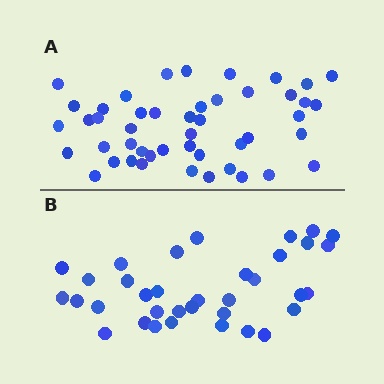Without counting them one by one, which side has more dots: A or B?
Region A (the top region) has more dots.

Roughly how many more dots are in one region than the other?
Region A has roughly 12 or so more dots than region B.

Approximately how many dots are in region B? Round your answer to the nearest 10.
About 40 dots. (The exact count is 35, which rounds to 40.)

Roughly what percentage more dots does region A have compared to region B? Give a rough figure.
About 35% more.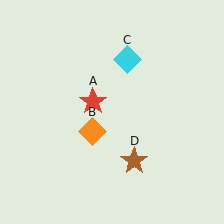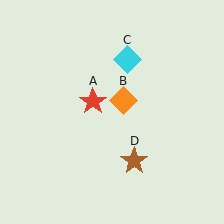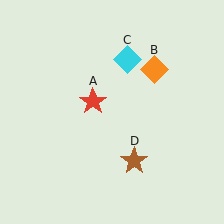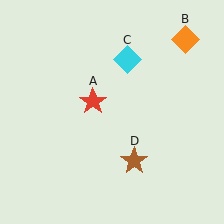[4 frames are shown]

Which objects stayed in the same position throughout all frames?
Red star (object A) and cyan diamond (object C) and brown star (object D) remained stationary.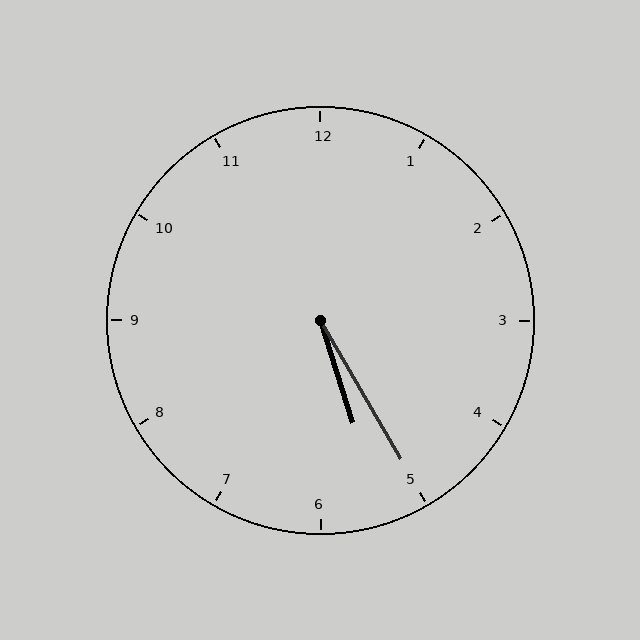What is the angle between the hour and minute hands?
Approximately 12 degrees.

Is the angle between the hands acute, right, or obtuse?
It is acute.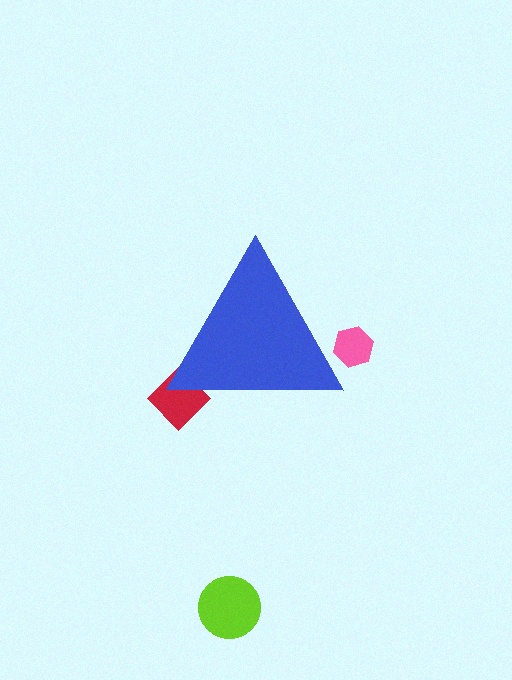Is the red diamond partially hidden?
Yes, the red diamond is partially hidden behind the blue triangle.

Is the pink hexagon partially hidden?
Yes, the pink hexagon is partially hidden behind the blue triangle.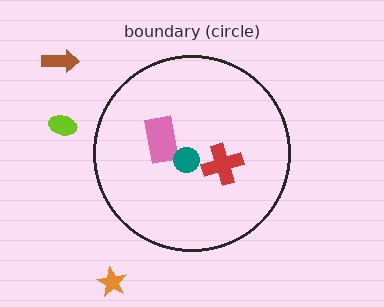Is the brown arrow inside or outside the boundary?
Outside.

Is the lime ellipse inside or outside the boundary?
Outside.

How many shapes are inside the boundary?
3 inside, 3 outside.